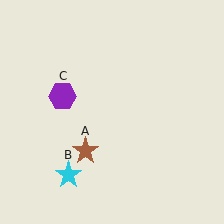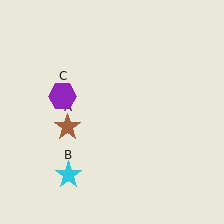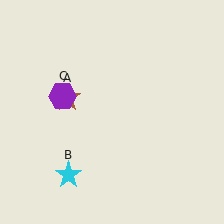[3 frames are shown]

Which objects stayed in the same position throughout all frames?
Cyan star (object B) and purple hexagon (object C) remained stationary.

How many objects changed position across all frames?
1 object changed position: brown star (object A).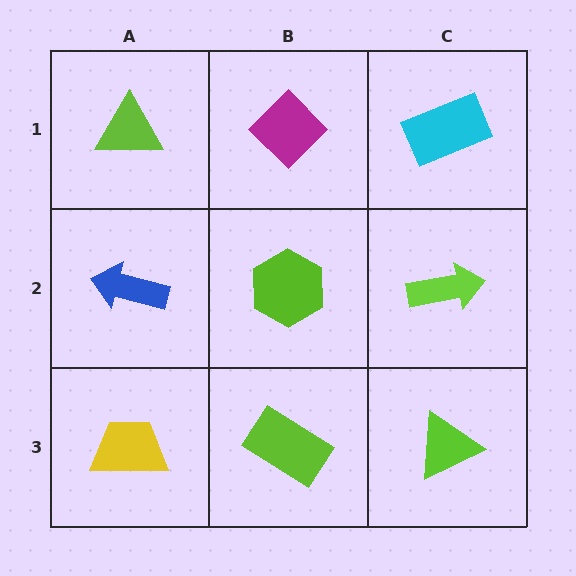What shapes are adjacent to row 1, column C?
A lime arrow (row 2, column C), a magenta diamond (row 1, column B).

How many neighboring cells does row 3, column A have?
2.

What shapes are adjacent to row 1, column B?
A lime hexagon (row 2, column B), a lime triangle (row 1, column A), a cyan rectangle (row 1, column C).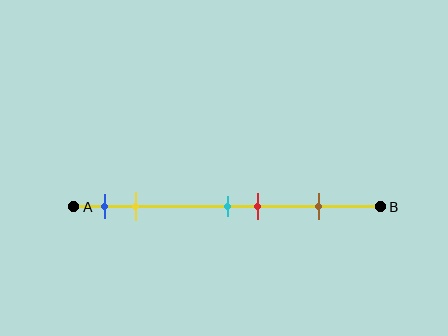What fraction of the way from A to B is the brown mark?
The brown mark is approximately 80% (0.8) of the way from A to B.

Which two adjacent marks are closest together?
The cyan and red marks are the closest adjacent pair.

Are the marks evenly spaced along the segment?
No, the marks are not evenly spaced.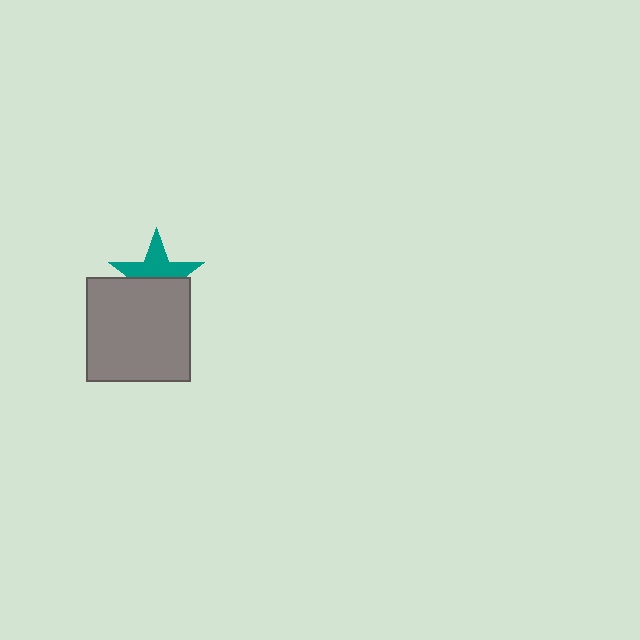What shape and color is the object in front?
The object in front is a gray square.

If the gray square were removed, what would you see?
You would see the complete teal star.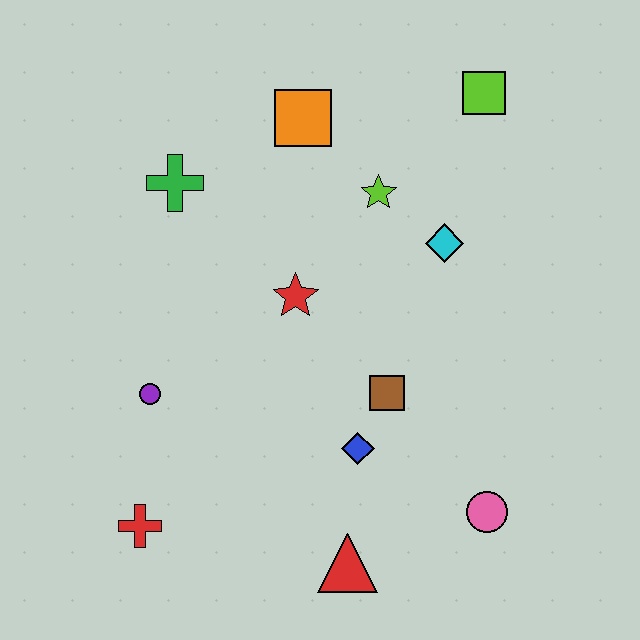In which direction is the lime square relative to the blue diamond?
The lime square is above the blue diamond.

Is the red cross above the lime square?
No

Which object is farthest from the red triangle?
The lime square is farthest from the red triangle.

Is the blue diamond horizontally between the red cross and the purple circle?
No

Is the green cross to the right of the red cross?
Yes